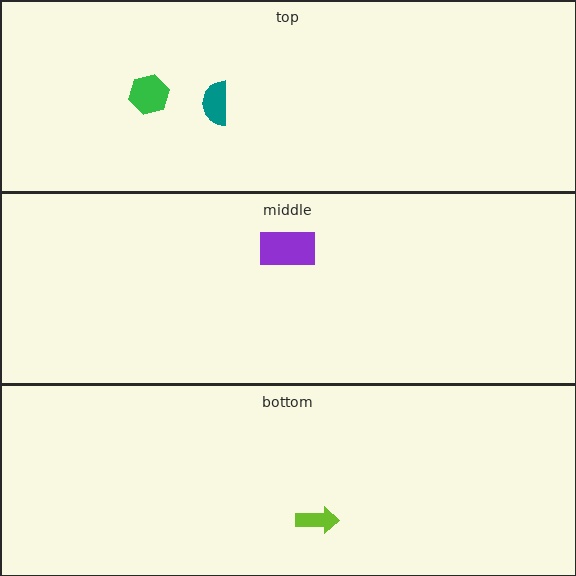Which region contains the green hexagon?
The top region.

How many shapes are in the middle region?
1.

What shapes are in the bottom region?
The lime arrow.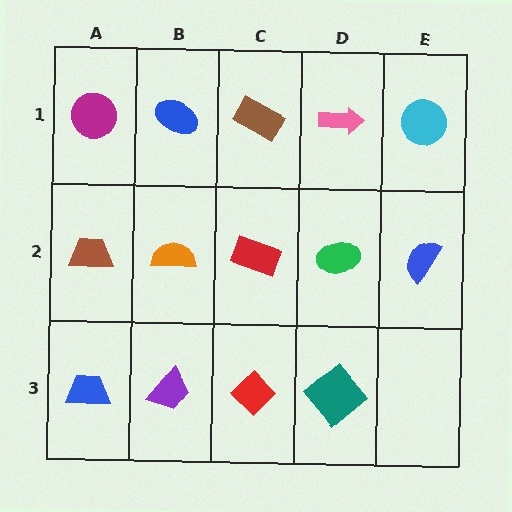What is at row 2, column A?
A brown trapezoid.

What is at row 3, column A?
A blue trapezoid.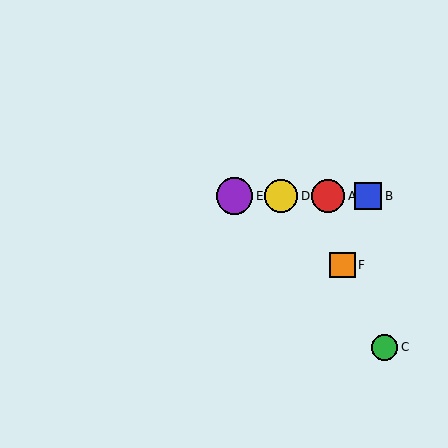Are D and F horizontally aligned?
No, D is at y≈196 and F is at y≈265.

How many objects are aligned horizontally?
4 objects (A, B, D, E) are aligned horizontally.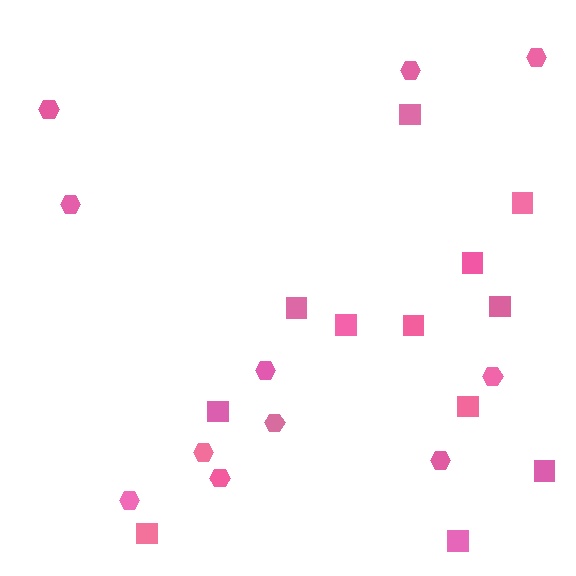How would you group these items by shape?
There are 2 groups: one group of hexagons (11) and one group of squares (12).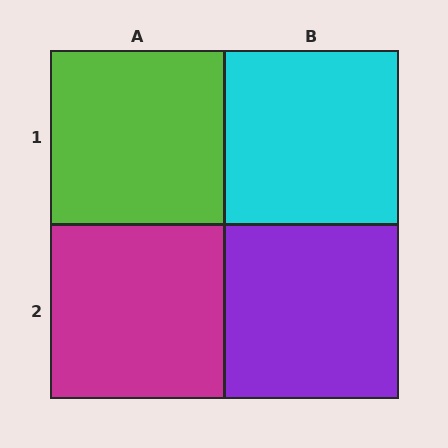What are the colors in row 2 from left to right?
Magenta, purple.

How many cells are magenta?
1 cell is magenta.